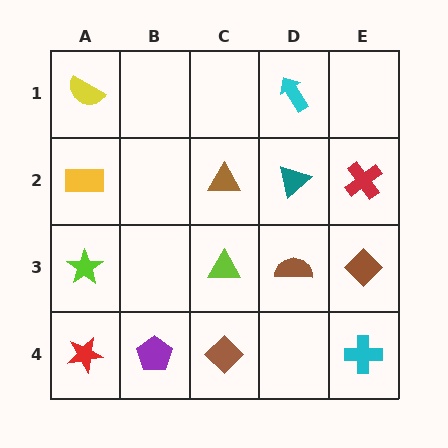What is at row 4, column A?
A red star.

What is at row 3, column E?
A brown diamond.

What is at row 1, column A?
A yellow semicircle.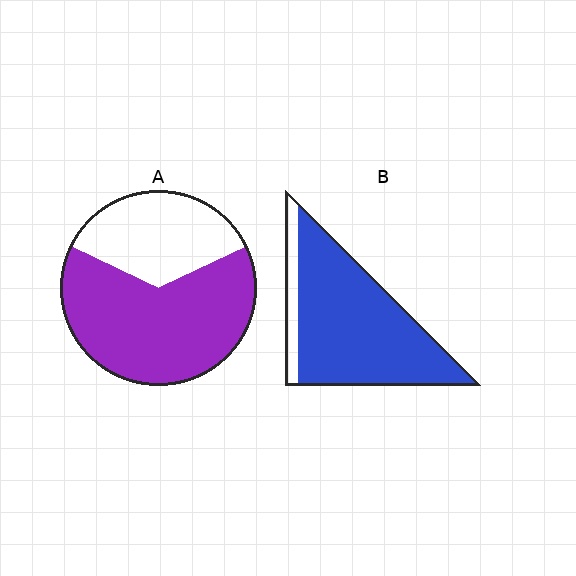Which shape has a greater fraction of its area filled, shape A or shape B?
Shape B.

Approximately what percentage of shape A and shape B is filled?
A is approximately 65% and B is approximately 85%.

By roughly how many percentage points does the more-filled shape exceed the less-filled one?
By roughly 25 percentage points (B over A).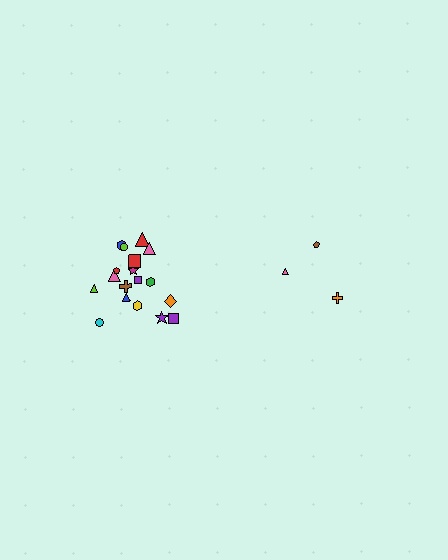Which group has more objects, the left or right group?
The left group.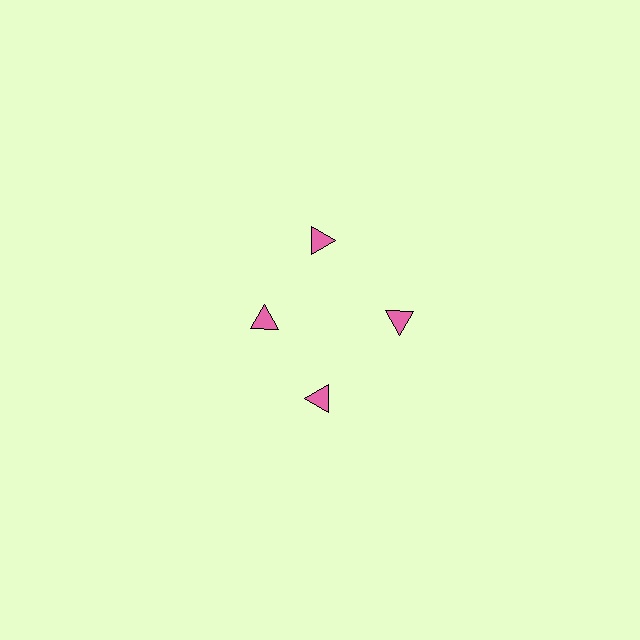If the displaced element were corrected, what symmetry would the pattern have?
It would have 4-fold rotational symmetry — the pattern would map onto itself every 90 degrees.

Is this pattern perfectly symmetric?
No. The 4 pink triangles are arranged in a ring, but one element near the 9 o'clock position is pulled inward toward the center, breaking the 4-fold rotational symmetry.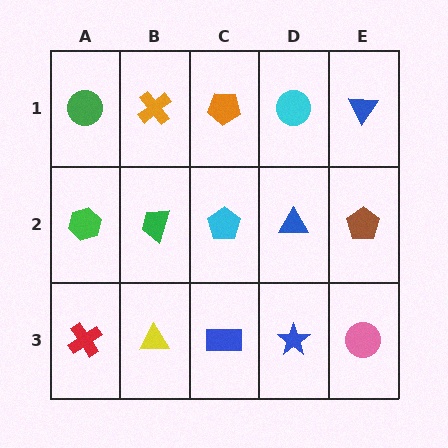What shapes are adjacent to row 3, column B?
A green trapezoid (row 2, column B), a red cross (row 3, column A), a blue rectangle (row 3, column C).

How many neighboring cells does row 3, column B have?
3.